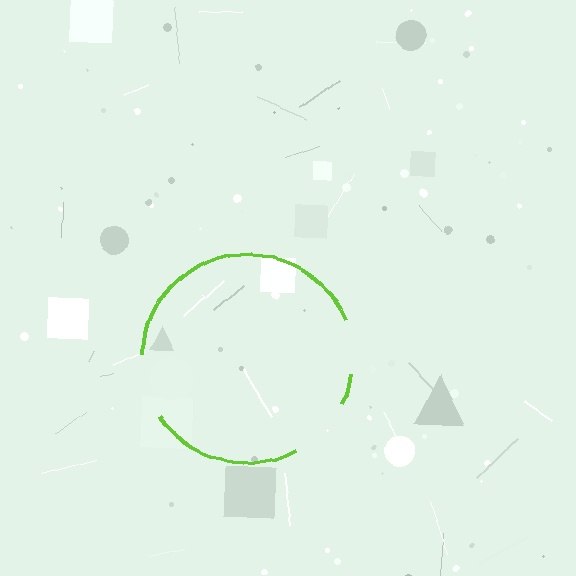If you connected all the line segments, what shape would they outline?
They would outline a circle.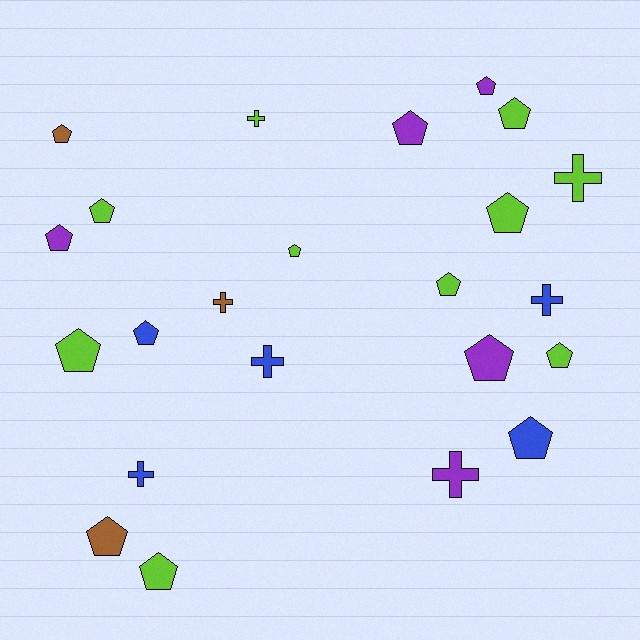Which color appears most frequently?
Lime, with 10 objects.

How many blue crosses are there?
There are 3 blue crosses.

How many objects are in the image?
There are 23 objects.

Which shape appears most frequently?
Pentagon, with 16 objects.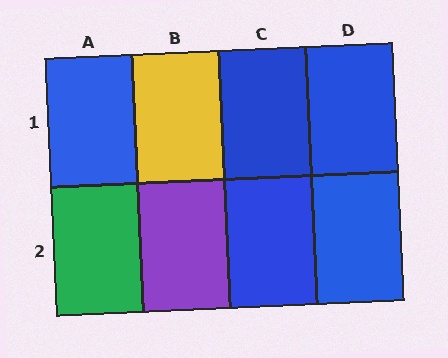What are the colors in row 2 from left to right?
Green, purple, blue, blue.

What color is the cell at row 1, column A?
Blue.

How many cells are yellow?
1 cell is yellow.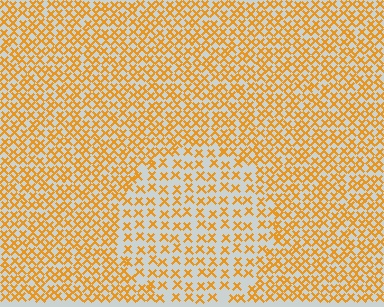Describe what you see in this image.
The image contains small orange elements arranged at two different densities. A circle-shaped region is visible where the elements are less densely packed than the surrounding area.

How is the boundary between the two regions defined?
The boundary is defined by a change in element density (approximately 1.8x ratio). All elements are the same color, size, and shape.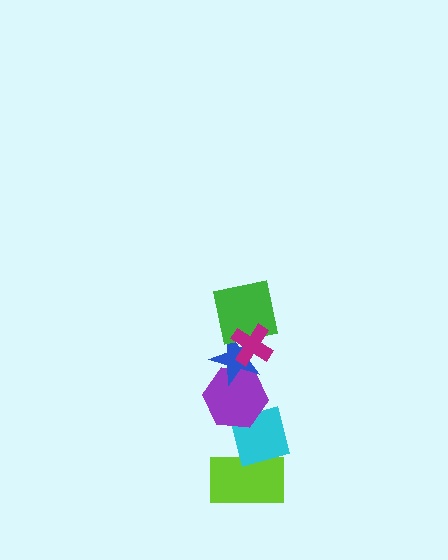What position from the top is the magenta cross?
The magenta cross is 1st from the top.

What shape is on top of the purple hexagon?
The blue star is on top of the purple hexagon.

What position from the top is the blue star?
The blue star is 3rd from the top.